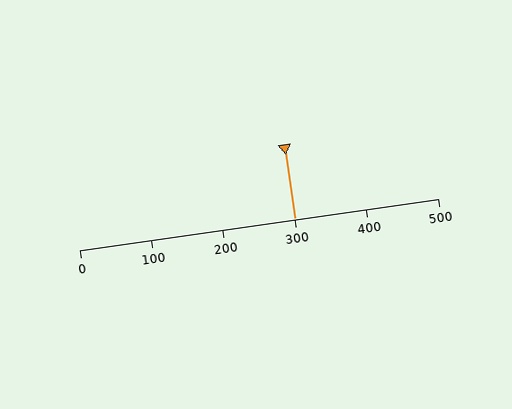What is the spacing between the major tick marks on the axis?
The major ticks are spaced 100 apart.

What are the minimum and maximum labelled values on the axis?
The axis runs from 0 to 500.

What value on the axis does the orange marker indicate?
The marker indicates approximately 300.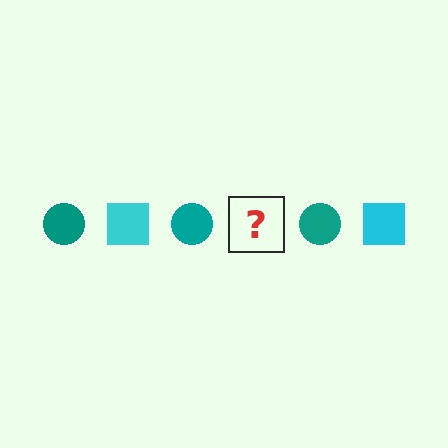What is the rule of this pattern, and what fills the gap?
The rule is that the pattern alternates between teal circle and cyan square. The gap should be filled with a cyan square.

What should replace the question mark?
The question mark should be replaced with a cyan square.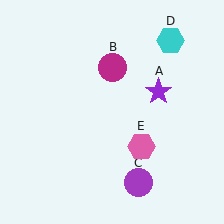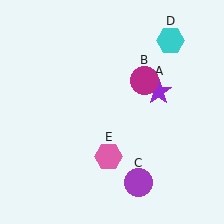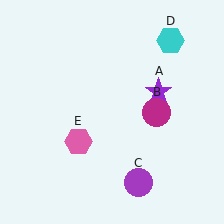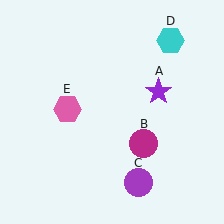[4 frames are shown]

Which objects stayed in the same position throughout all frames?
Purple star (object A) and purple circle (object C) and cyan hexagon (object D) remained stationary.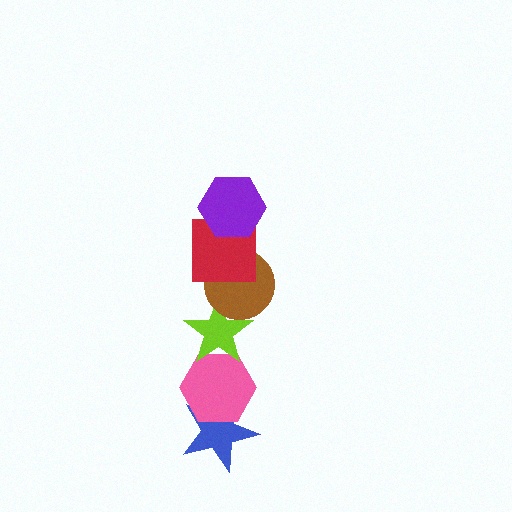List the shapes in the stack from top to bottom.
From top to bottom: the purple hexagon, the red square, the brown circle, the lime star, the pink hexagon, the blue star.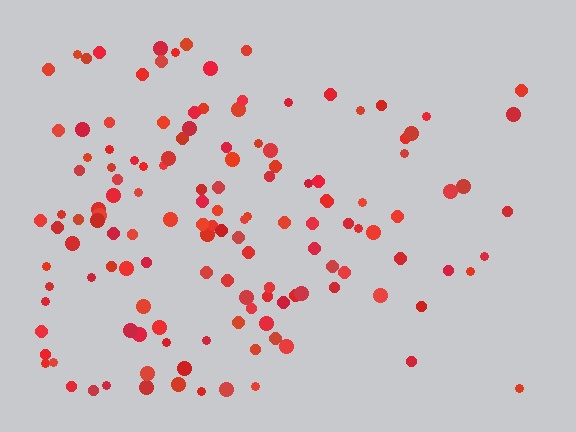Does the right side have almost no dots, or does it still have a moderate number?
Still a moderate number, just noticeably fewer than the left.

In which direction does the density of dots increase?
From right to left, with the left side densest.